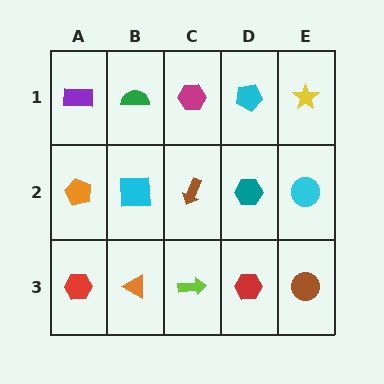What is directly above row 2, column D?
A cyan pentagon.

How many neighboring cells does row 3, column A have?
2.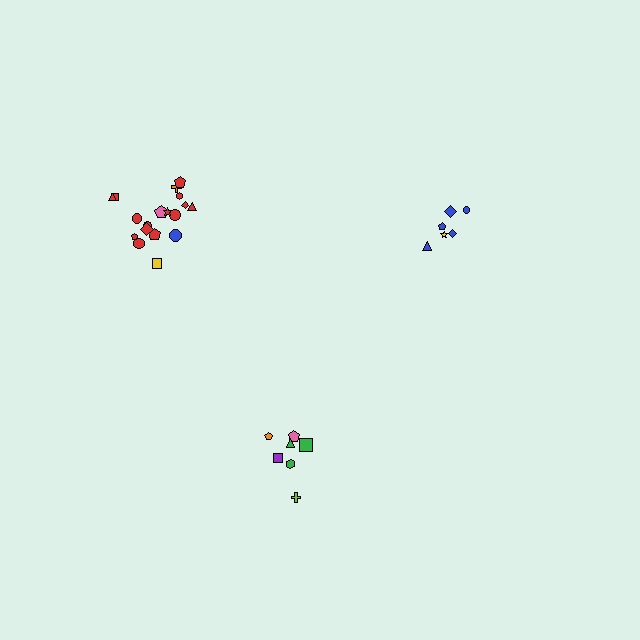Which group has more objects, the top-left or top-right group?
The top-left group.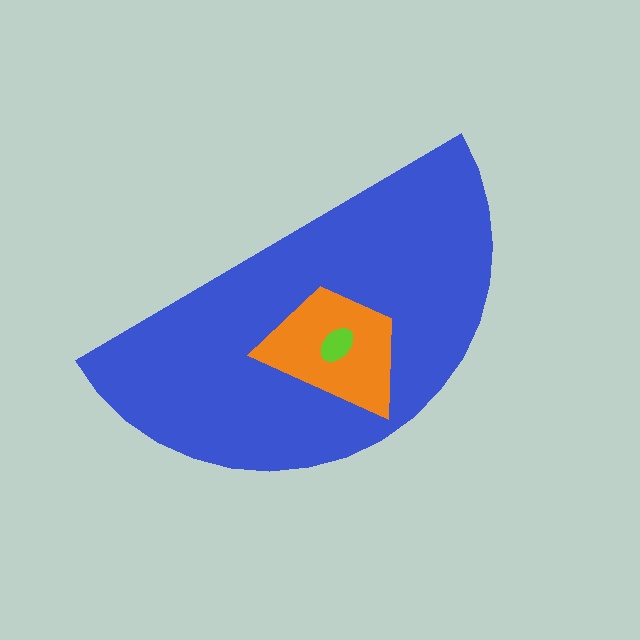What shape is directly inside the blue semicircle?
The orange trapezoid.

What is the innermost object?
The lime ellipse.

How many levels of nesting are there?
3.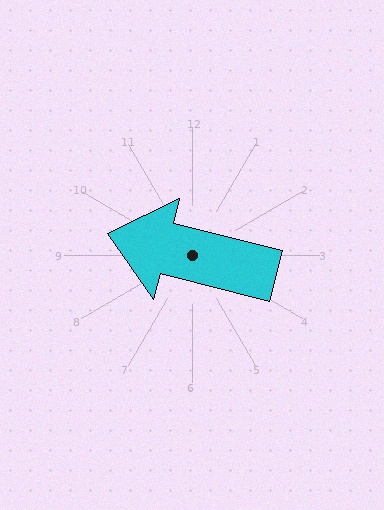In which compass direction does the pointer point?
West.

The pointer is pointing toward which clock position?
Roughly 9 o'clock.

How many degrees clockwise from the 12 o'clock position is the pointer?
Approximately 284 degrees.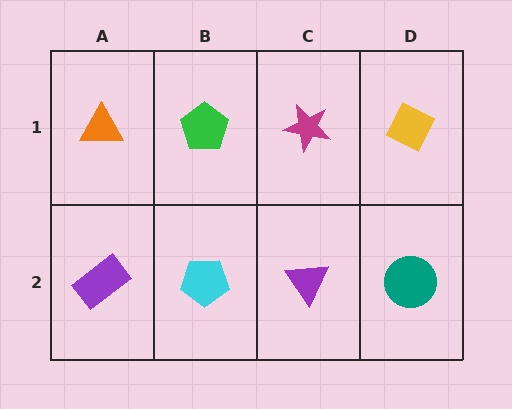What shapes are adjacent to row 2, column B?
A green pentagon (row 1, column B), a purple rectangle (row 2, column A), a purple triangle (row 2, column C).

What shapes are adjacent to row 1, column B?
A cyan pentagon (row 2, column B), an orange triangle (row 1, column A), a magenta star (row 1, column C).